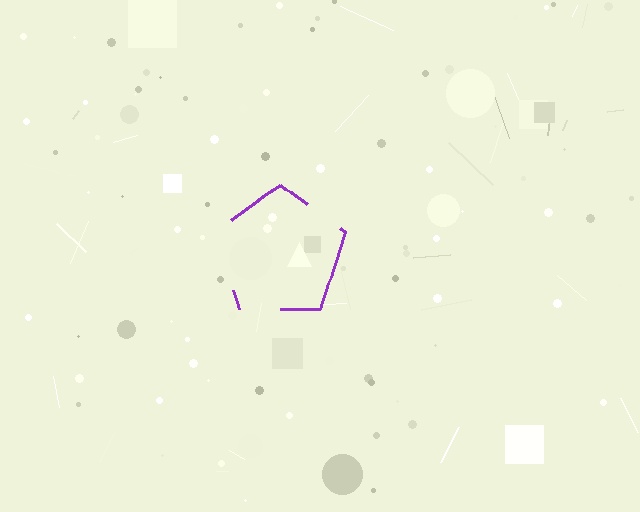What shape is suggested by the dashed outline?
The dashed outline suggests a pentagon.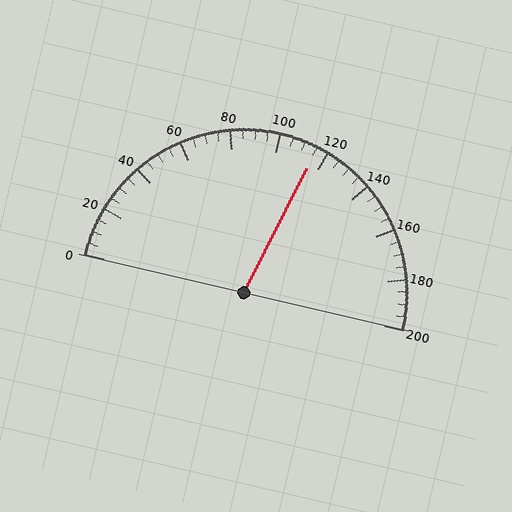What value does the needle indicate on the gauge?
The needle indicates approximately 115.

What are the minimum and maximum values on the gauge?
The gauge ranges from 0 to 200.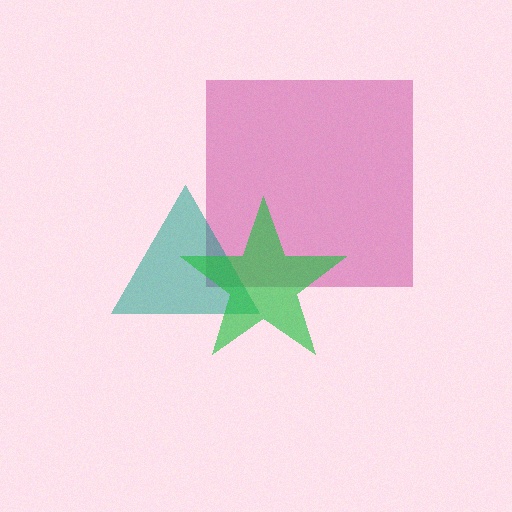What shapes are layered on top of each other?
The layered shapes are: a magenta square, a teal triangle, a green star.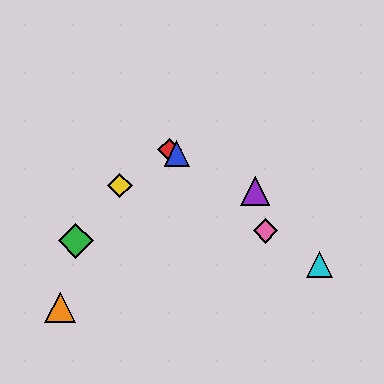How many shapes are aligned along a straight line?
3 shapes (the red diamond, the blue triangle, the purple triangle) are aligned along a straight line.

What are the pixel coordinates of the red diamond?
The red diamond is at (169, 150).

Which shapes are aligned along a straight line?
The red diamond, the blue triangle, the purple triangle are aligned along a straight line.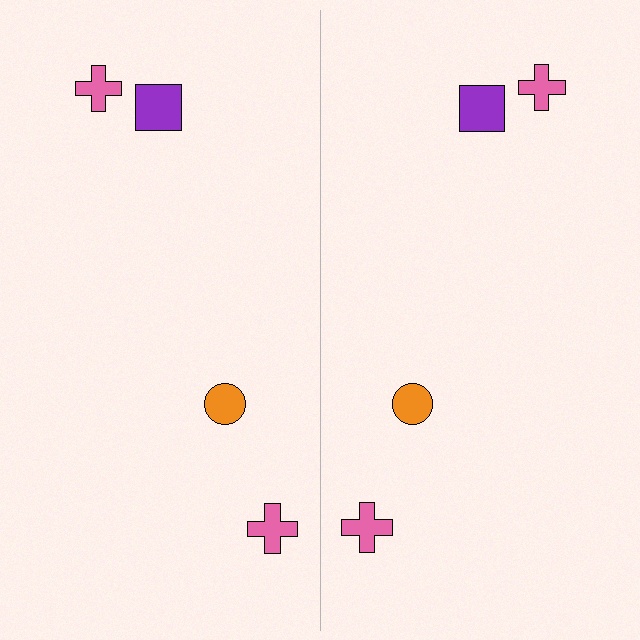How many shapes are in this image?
There are 8 shapes in this image.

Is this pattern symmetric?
Yes, this pattern has bilateral (reflection) symmetry.